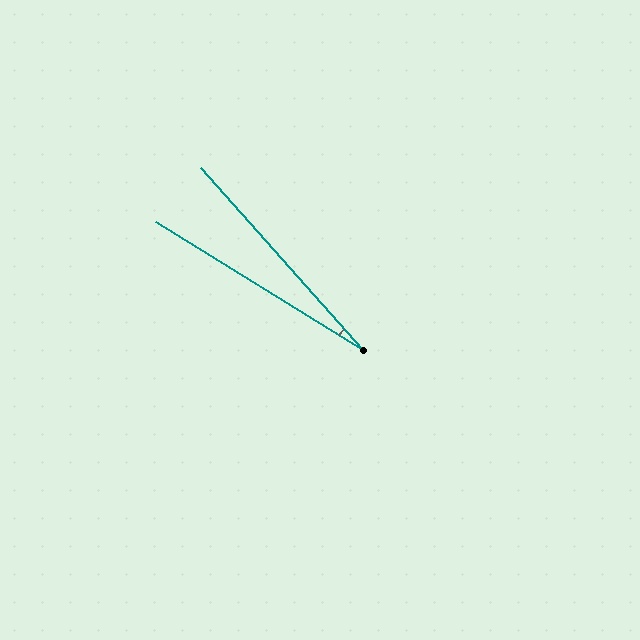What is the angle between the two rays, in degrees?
Approximately 17 degrees.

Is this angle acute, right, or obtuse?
It is acute.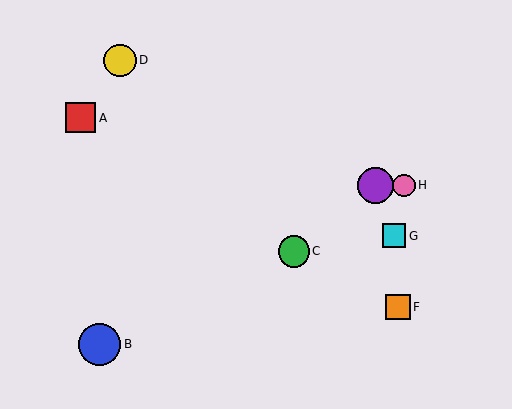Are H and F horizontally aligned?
No, H is at y≈185 and F is at y≈307.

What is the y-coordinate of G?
Object G is at y≈236.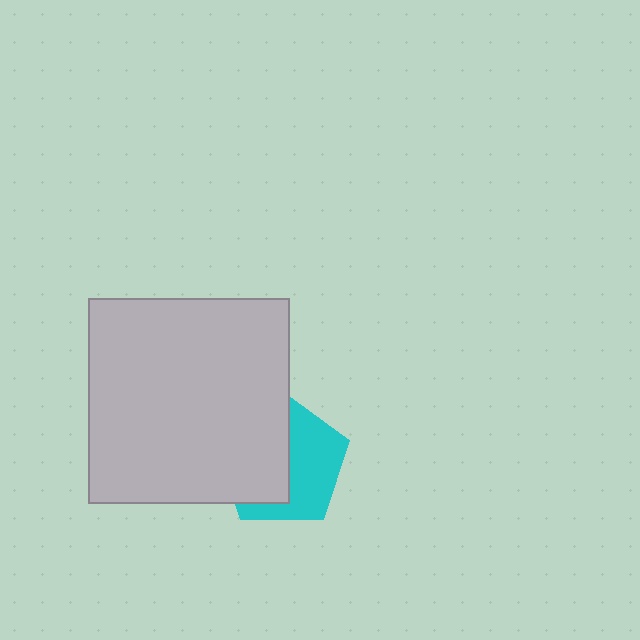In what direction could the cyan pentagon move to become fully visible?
The cyan pentagon could move right. That would shift it out from behind the light gray rectangle entirely.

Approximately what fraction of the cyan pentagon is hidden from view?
Roughly 51% of the cyan pentagon is hidden behind the light gray rectangle.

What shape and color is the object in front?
The object in front is a light gray rectangle.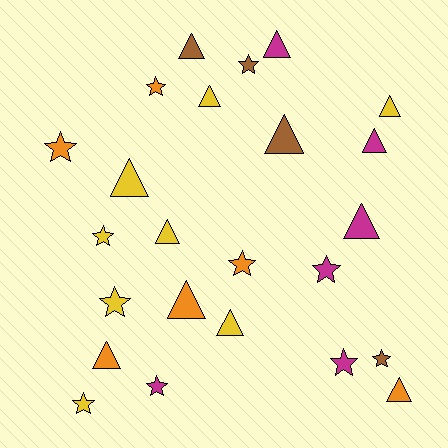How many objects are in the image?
There are 24 objects.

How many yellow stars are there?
There are 3 yellow stars.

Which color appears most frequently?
Yellow, with 8 objects.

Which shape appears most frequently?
Triangle, with 13 objects.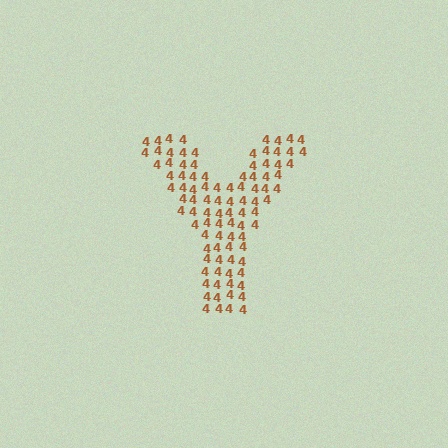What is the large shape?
The large shape is the letter Y.